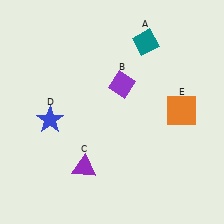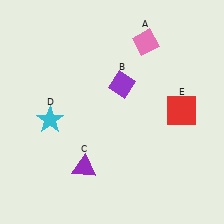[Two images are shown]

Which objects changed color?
A changed from teal to pink. D changed from blue to cyan. E changed from orange to red.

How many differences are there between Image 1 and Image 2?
There are 3 differences between the two images.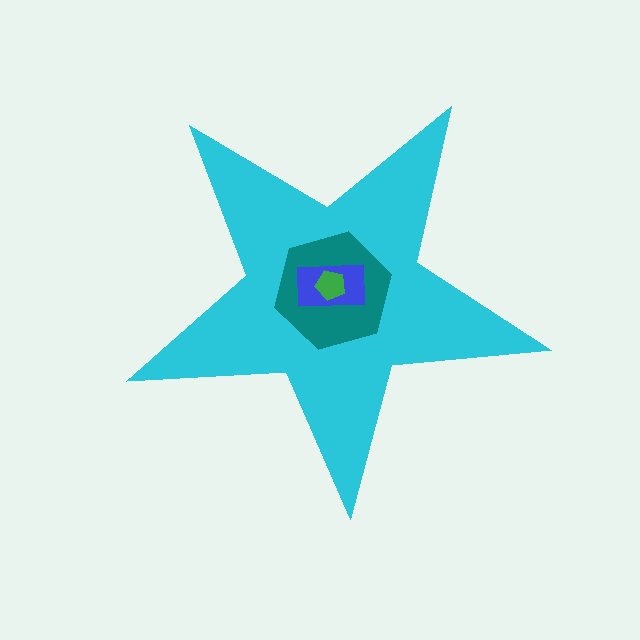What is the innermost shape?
The green pentagon.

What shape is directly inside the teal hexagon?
The blue rectangle.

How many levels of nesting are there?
4.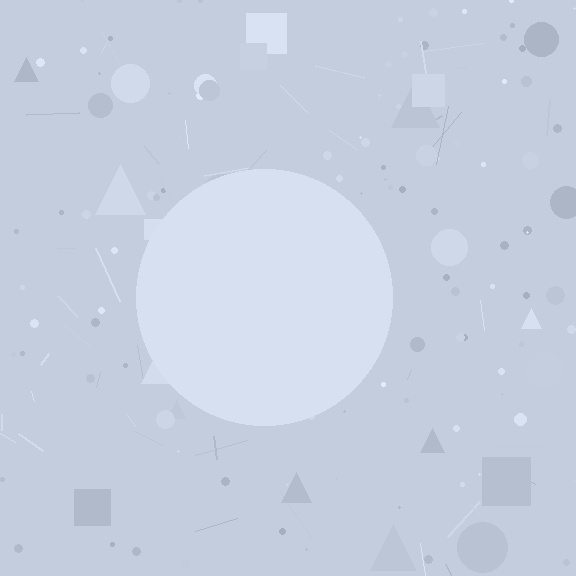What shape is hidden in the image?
A circle is hidden in the image.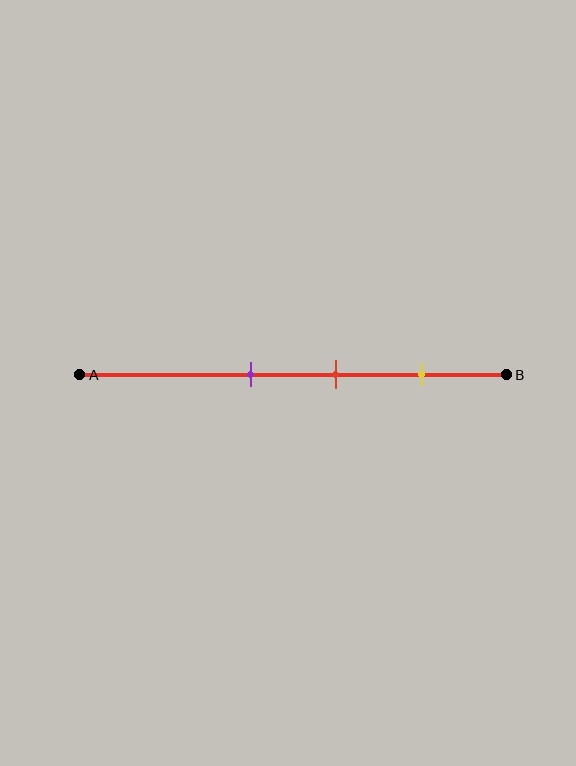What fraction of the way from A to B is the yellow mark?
The yellow mark is approximately 80% (0.8) of the way from A to B.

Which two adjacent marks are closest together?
The purple and red marks are the closest adjacent pair.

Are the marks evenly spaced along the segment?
Yes, the marks are approximately evenly spaced.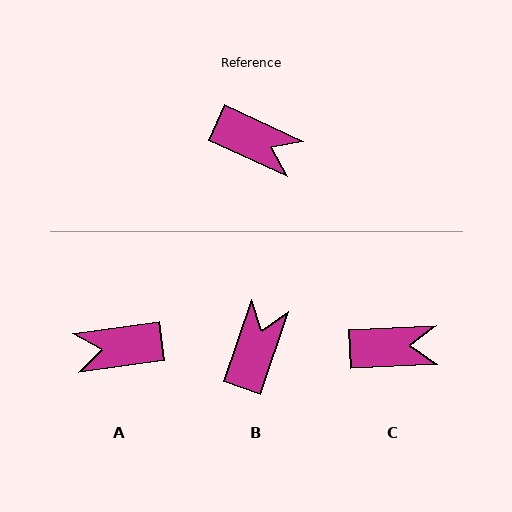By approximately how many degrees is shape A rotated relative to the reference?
Approximately 147 degrees clockwise.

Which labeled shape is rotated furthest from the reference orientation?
A, about 147 degrees away.